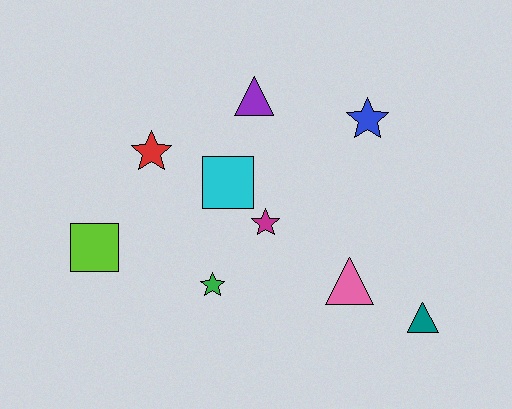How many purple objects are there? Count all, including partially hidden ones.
There is 1 purple object.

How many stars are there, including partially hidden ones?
There are 4 stars.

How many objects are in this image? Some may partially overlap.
There are 9 objects.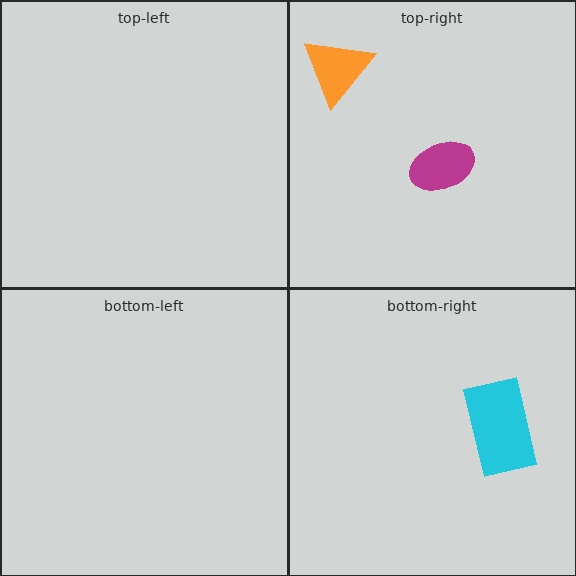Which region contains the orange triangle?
The top-right region.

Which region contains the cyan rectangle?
The bottom-right region.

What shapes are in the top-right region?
The magenta ellipse, the orange triangle.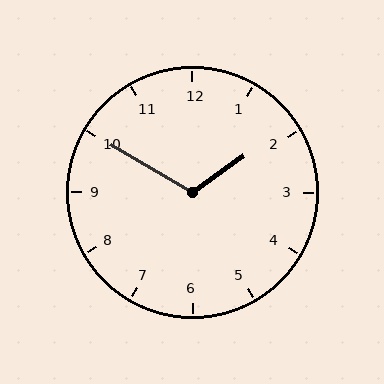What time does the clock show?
1:50.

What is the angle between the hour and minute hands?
Approximately 115 degrees.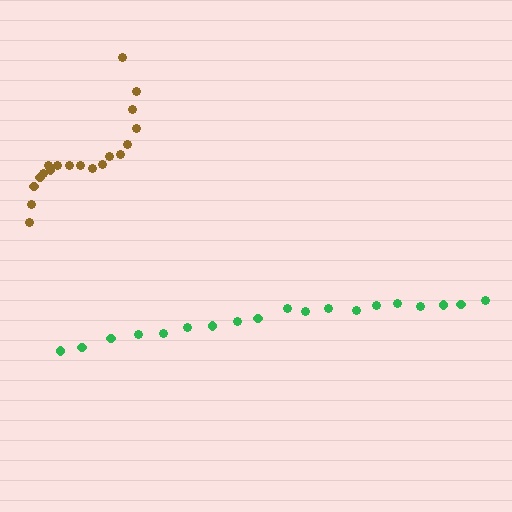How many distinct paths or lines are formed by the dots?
There are 2 distinct paths.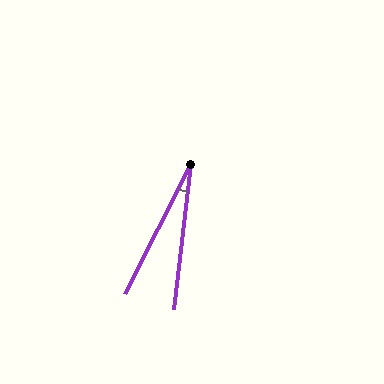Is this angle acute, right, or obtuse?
It is acute.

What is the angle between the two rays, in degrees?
Approximately 20 degrees.